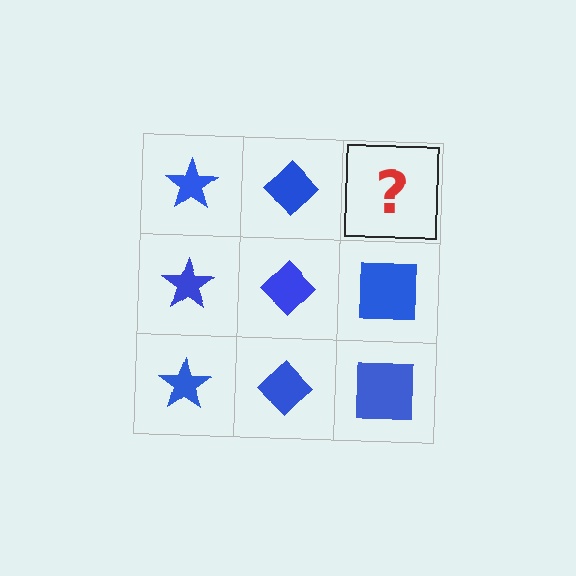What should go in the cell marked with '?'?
The missing cell should contain a blue square.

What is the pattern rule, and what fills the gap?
The rule is that each column has a consistent shape. The gap should be filled with a blue square.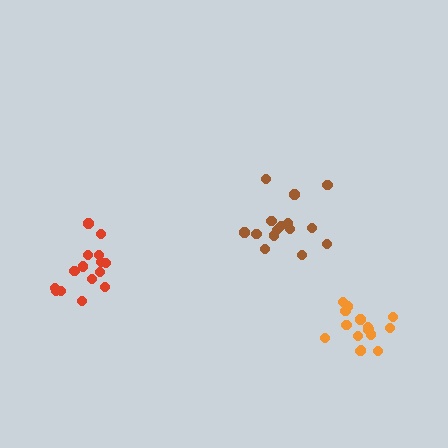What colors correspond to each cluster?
The clusters are colored: brown, red, orange.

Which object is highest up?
The brown cluster is topmost.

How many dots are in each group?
Group 1: 15 dots, Group 2: 15 dots, Group 3: 15 dots (45 total).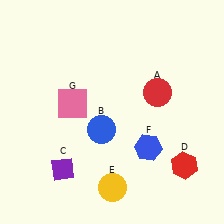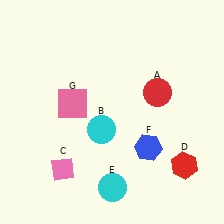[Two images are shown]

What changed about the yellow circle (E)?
In Image 1, E is yellow. In Image 2, it changed to cyan.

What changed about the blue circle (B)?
In Image 1, B is blue. In Image 2, it changed to cyan.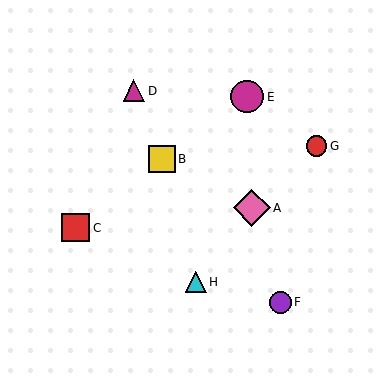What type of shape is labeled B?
Shape B is a yellow square.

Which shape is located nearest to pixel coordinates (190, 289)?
The cyan triangle (labeled H) at (196, 282) is nearest to that location.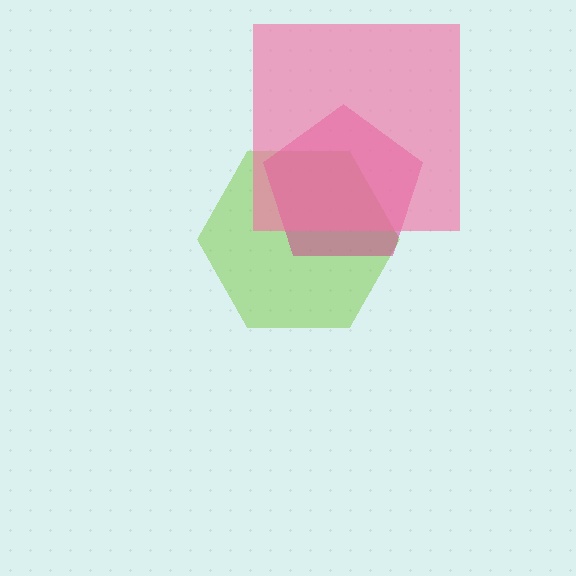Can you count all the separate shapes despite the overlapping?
Yes, there are 3 separate shapes.